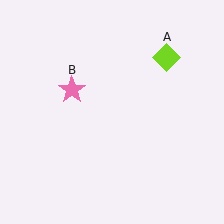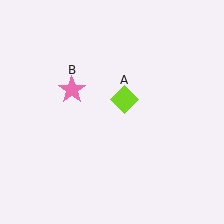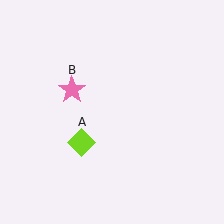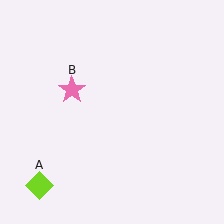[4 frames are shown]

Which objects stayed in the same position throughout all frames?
Pink star (object B) remained stationary.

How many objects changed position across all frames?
1 object changed position: lime diamond (object A).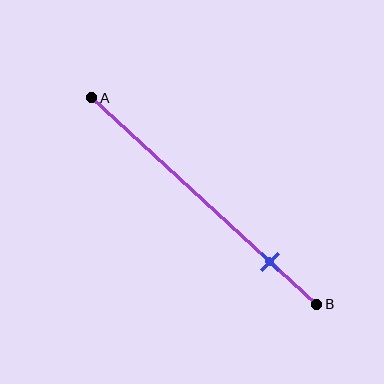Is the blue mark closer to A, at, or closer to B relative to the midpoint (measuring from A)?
The blue mark is closer to point B than the midpoint of segment AB.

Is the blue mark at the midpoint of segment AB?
No, the mark is at about 80% from A, not at the 50% midpoint.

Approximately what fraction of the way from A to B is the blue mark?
The blue mark is approximately 80% of the way from A to B.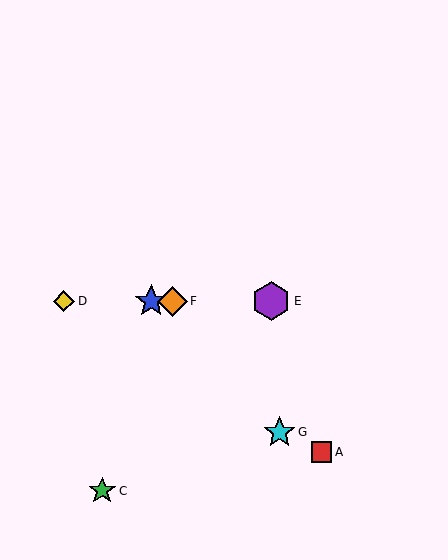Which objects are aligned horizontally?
Objects B, D, E, F are aligned horizontally.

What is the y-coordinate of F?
Object F is at y≈301.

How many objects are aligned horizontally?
4 objects (B, D, E, F) are aligned horizontally.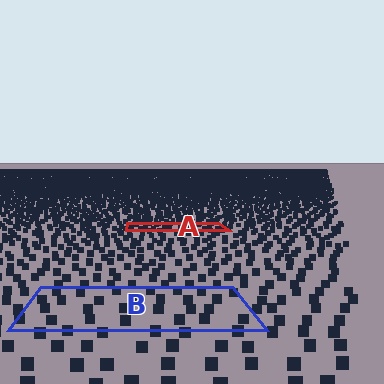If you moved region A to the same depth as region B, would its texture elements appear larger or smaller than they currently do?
They would appear larger. At a closer depth, the same texture elements are projected at a bigger on-screen size.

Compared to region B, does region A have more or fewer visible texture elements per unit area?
Region A has more texture elements per unit area — they are packed more densely because it is farther away.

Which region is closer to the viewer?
Region B is closer. The texture elements there are larger and more spread out.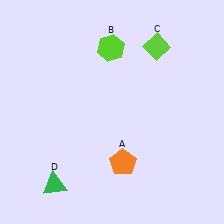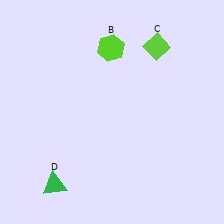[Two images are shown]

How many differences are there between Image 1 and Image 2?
There is 1 difference between the two images.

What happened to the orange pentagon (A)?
The orange pentagon (A) was removed in Image 2. It was in the bottom-right area of Image 1.